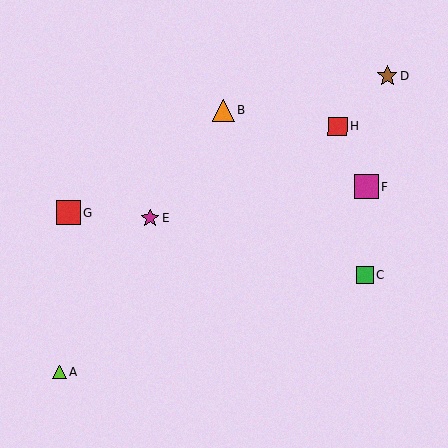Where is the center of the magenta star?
The center of the magenta star is at (150, 218).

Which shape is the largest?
The magenta square (labeled F) is the largest.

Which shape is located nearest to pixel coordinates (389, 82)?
The brown star (labeled D) at (387, 76) is nearest to that location.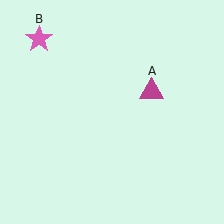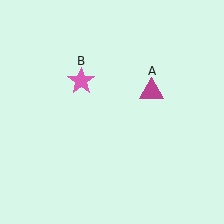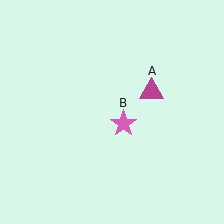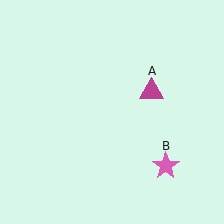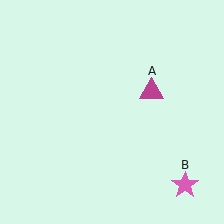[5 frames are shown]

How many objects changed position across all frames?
1 object changed position: pink star (object B).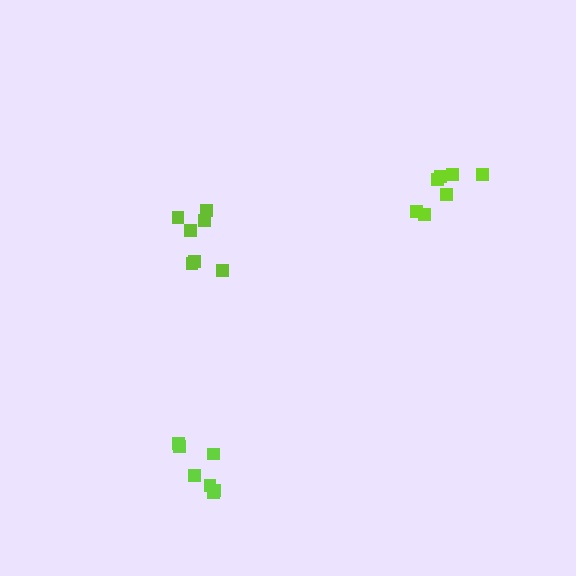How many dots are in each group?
Group 1: 7 dots, Group 2: 7 dots, Group 3: 7 dots (21 total).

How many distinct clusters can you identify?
There are 3 distinct clusters.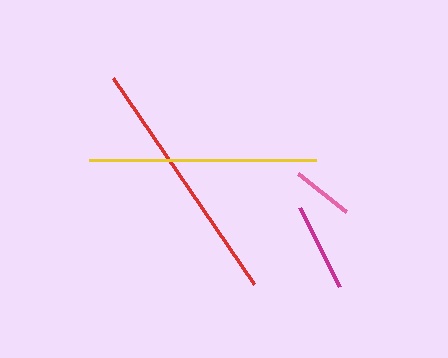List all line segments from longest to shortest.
From longest to shortest: red, yellow, magenta, pink.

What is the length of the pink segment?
The pink segment is approximately 61 pixels long.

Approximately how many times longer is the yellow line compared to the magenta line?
The yellow line is approximately 2.6 times the length of the magenta line.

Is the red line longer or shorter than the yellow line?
The red line is longer than the yellow line.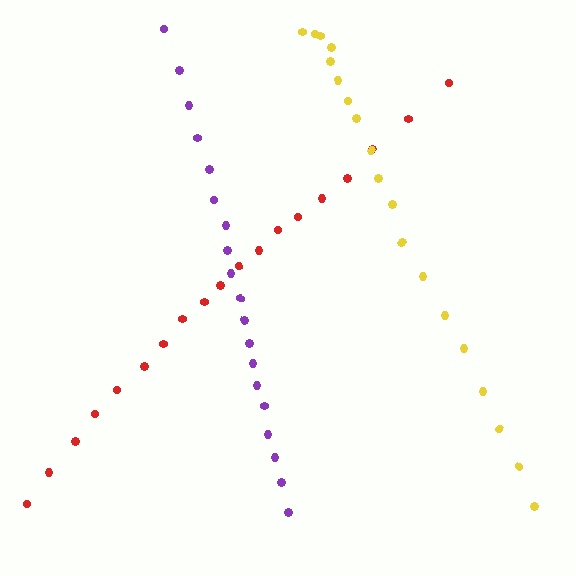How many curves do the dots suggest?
There are 3 distinct paths.